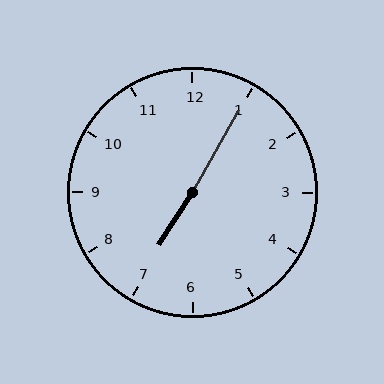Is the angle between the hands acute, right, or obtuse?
It is obtuse.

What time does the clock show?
7:05.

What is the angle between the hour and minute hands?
Approximately 178 degrees.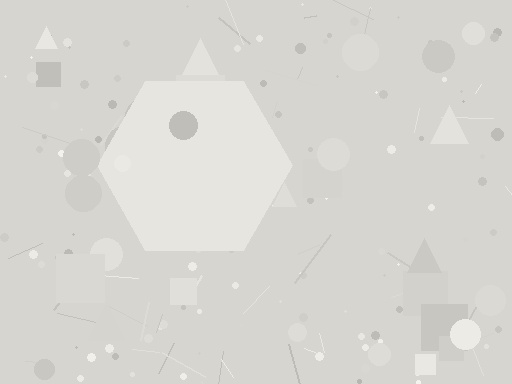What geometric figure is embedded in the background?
A hexagon is embedded in the background.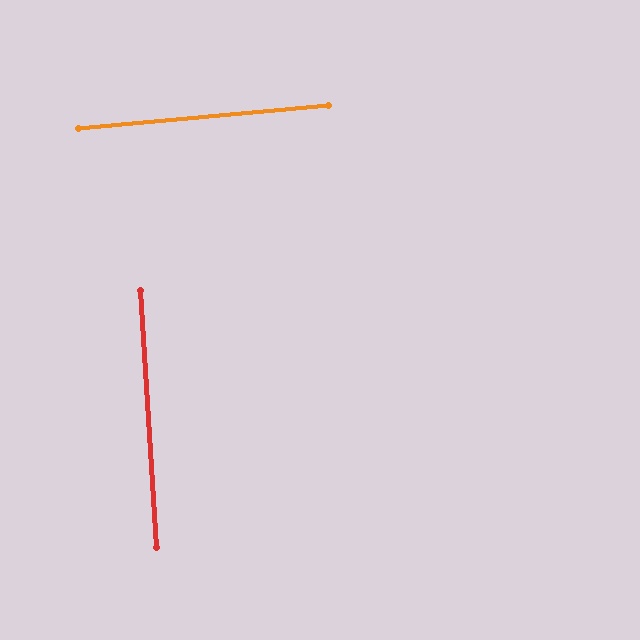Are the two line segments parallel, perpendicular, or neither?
Perpendicular — they meet at approximately 88°.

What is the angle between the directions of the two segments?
Approximately 88 degrees.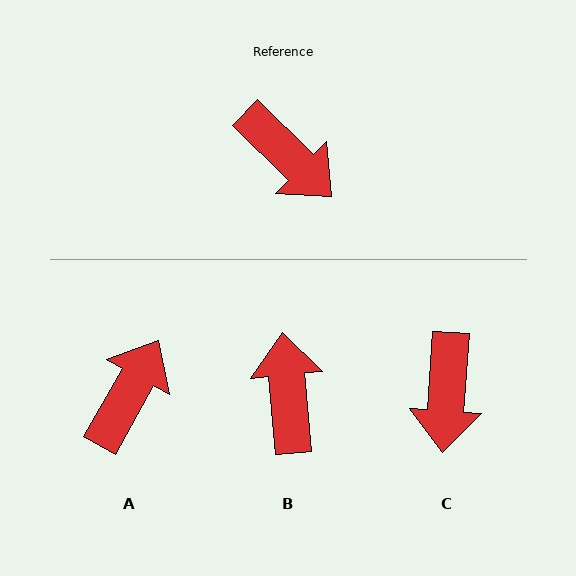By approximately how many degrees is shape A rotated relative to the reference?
Approximately 105 degrees counter-clockwise.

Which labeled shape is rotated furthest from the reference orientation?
B, about 140 degrees away.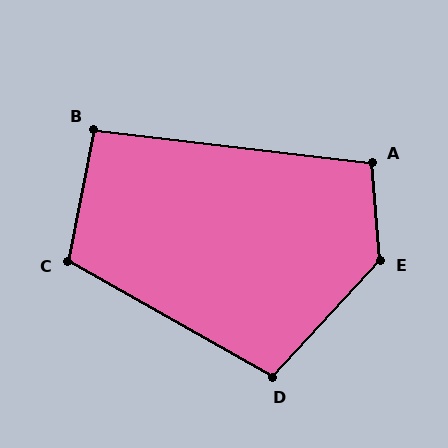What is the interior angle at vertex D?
Approximately 103 degrees (obtuse).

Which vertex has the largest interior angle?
E, at approximately 133 degrees.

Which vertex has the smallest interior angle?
B, at approximately 95 degrees.